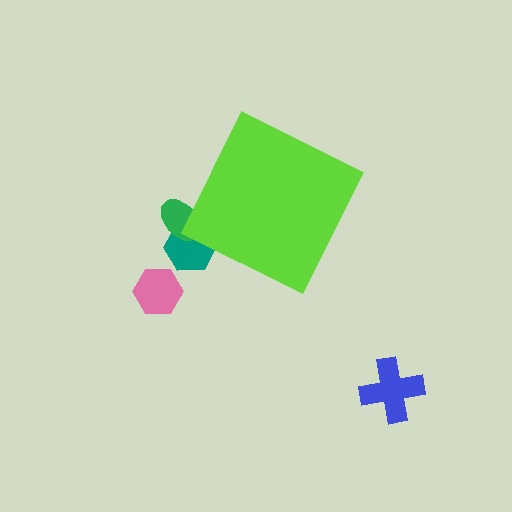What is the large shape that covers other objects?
A lime diamond.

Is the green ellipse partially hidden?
Yes, the green ellipse is partially hidden behind the lime diamond.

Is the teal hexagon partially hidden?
Yes, the teal hexagon is partially hidden behind the lime diamond.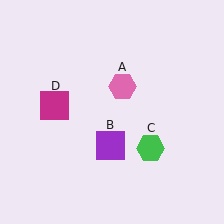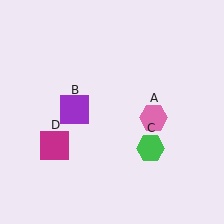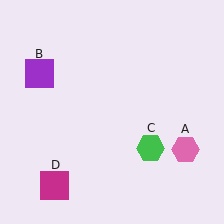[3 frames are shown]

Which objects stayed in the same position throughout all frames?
Green hexagon (object C) remained stationary.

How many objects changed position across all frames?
3 objects changed position: pink hexagon (object A), purple square (object B), magenta square (object D).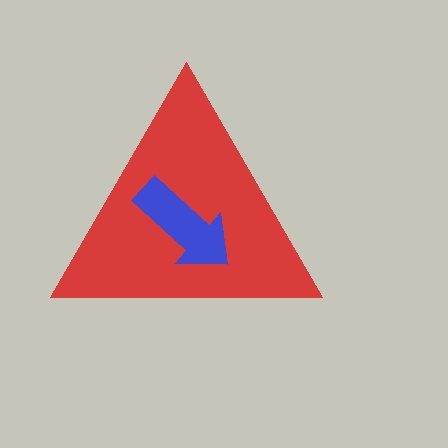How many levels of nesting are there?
2.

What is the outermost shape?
The red triangle.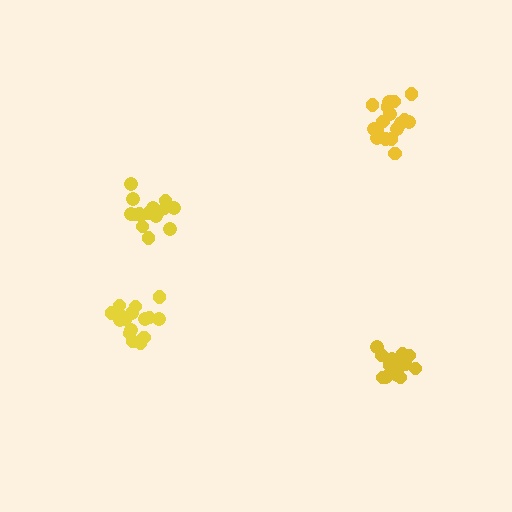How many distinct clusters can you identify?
There are 4 distinct clusters.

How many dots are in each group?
Group 1: 18 dots, Group 2: 15 dots, Group 3: 16 dots, Group 4: 16 dots (65 total).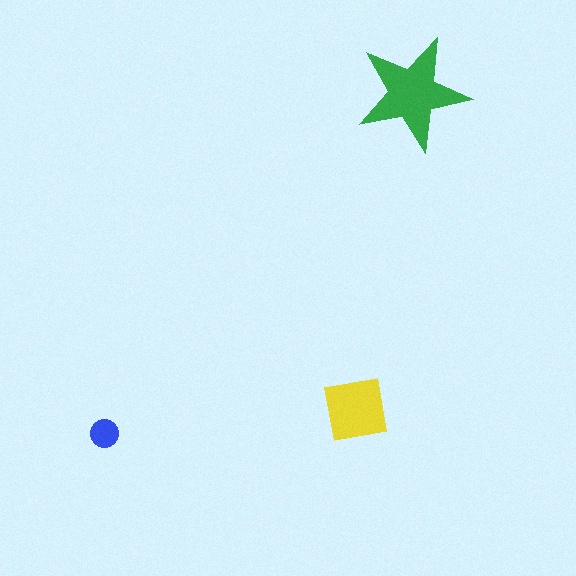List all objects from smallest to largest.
The blue circle, the yellow square, the green star.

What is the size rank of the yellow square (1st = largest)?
2nd.